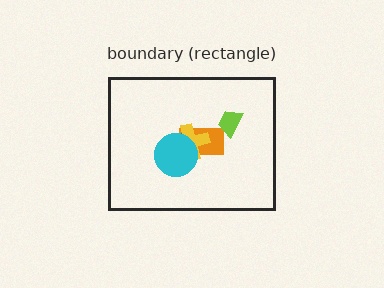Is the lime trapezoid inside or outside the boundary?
Inside.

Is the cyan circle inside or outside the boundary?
Inside.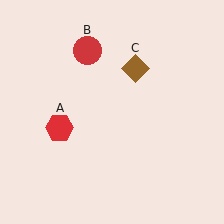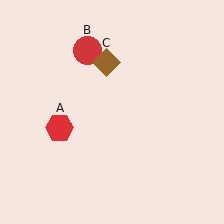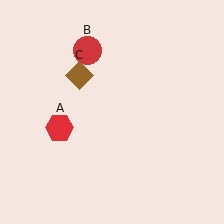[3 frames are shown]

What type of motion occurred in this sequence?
The brown diamond (object C) rotated counterclockwise around the center of the scene.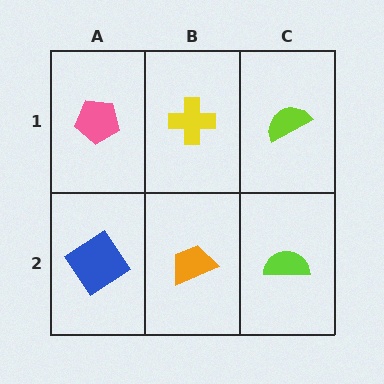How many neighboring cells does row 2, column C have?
2.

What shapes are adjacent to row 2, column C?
A lime semicircle (row 1, column C), an orange trapezoid (row 2, column B).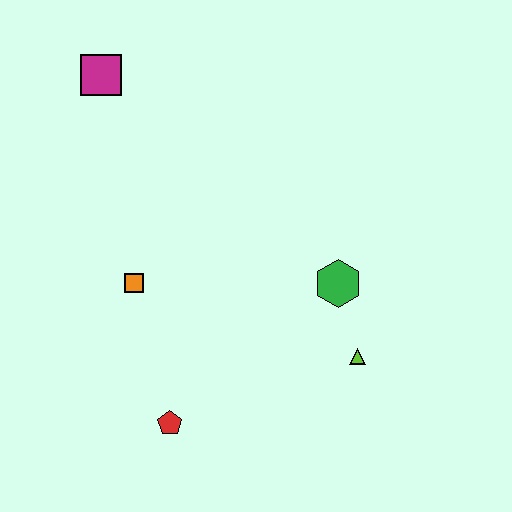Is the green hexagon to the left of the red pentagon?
No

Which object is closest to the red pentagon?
The orange square is closest to the red pentagon.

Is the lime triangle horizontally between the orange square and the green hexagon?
No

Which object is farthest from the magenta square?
The lime triangle is farthest from the magenta square.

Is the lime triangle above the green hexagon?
No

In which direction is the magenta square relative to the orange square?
The magenta square is above the orange square.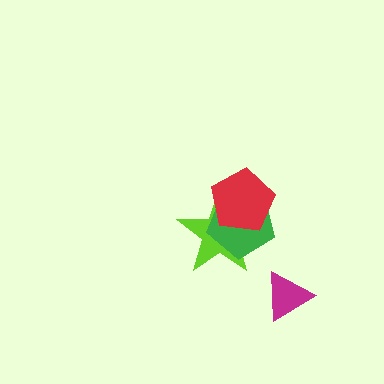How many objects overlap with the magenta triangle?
0 objects overlap with the magenta triangle.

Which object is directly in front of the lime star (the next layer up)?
The green pentagon is directly in front of the lime star.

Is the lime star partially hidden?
Yes, it is partially covered by another shape.